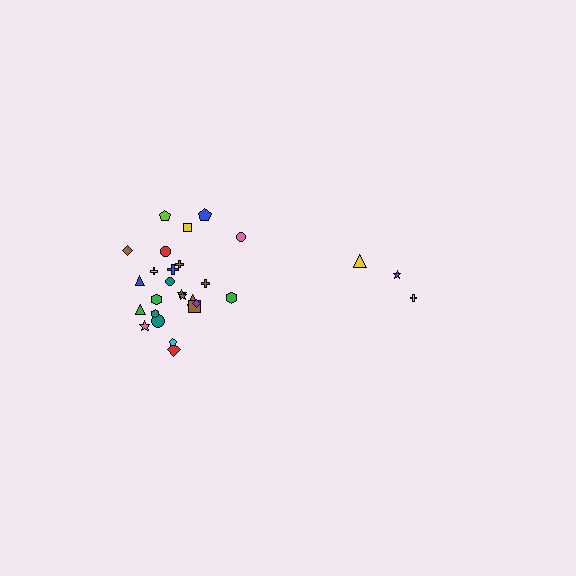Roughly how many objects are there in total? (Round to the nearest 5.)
Roughly 30 objects in total.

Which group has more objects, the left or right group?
The left group.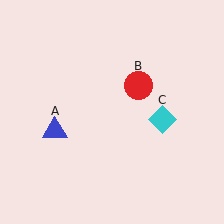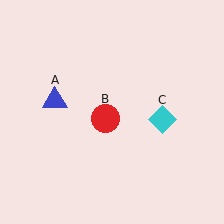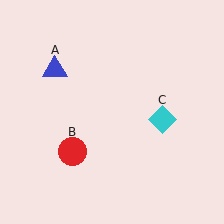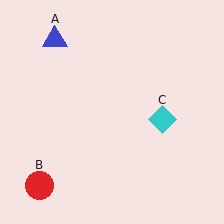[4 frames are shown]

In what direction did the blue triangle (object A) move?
The blue triangle (object A) moved up.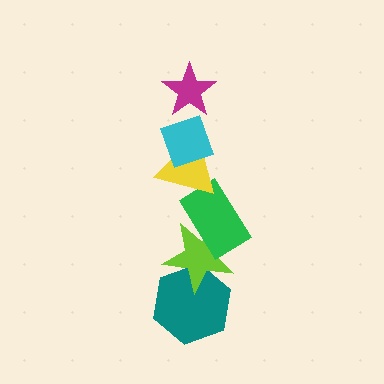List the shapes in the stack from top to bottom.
From top to bottom: the magenta star, the cyan diamond, the yellow triangle, the green rectangle, the lime star, the teal hexagon.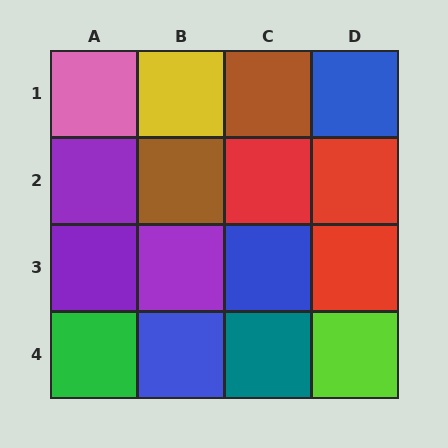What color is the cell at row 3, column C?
Blue.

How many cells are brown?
2 cells are brown.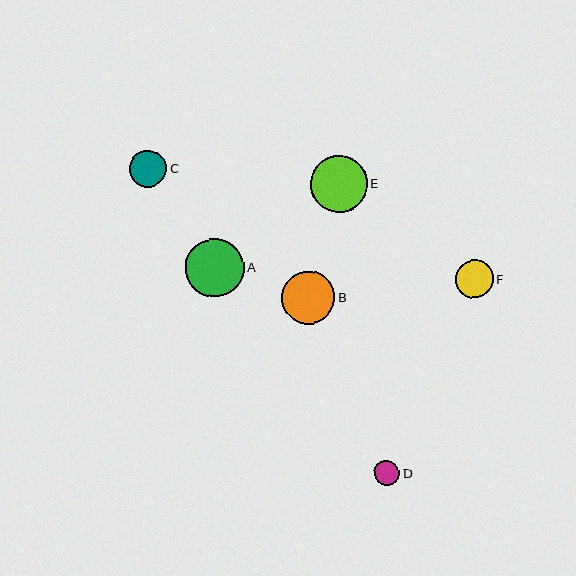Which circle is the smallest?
Circle D is the smallest with a size of approximately 25 pixels.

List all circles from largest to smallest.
From largest to smallest: A, E, B, F, C, D.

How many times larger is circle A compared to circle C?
Circle A is approximately 1.6 times the size of circle C.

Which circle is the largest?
Circle A is the largest with a size of approximately 58 pixels.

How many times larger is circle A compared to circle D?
Circle A is approximately 2.3 times the size of circle D.